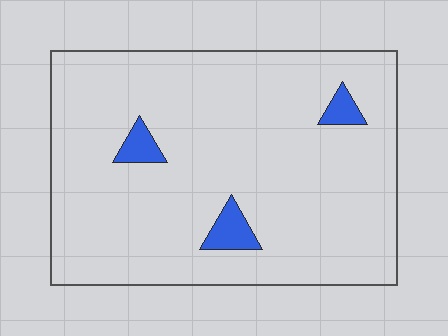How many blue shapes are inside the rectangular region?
3.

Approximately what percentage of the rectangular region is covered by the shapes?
Approximately 5%.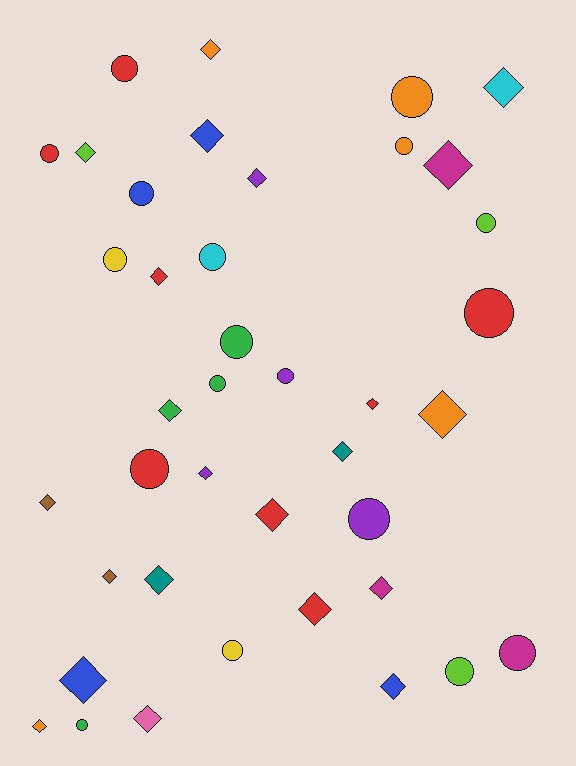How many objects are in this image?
There are 40 objects.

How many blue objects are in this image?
There are 4 blue objects.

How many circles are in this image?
There are 18 circles.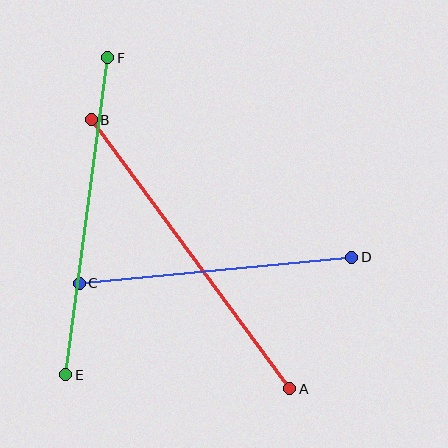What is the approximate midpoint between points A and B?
The midpoint is at approximately (190, 254) pixels.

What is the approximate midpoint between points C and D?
The midpoint is at approximately (215, 270) pixels.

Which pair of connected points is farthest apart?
Points A and B are farthest apart.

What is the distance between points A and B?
The distance is approximately 334 pixels.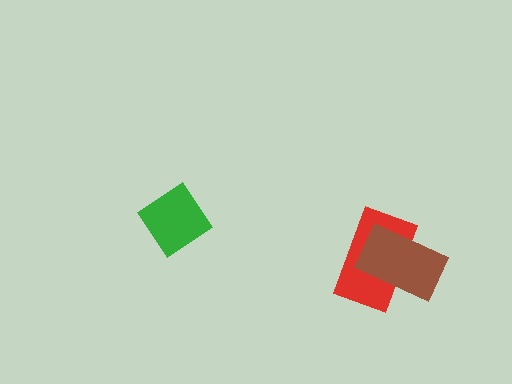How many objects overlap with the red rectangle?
1 object overlaps with the red rectangle.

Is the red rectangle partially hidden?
Yes, it is partially covered by another shape.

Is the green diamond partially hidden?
No, no other shape covers it.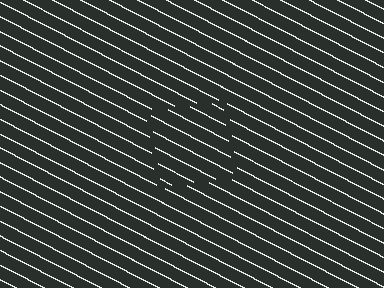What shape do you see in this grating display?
An illusory square. The interior of the shape contains the same grating, shifted by half a period — the contour is defined by the phase discontinuity where line-ends from the inner and outer gratings abut.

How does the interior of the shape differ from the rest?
The interior of the shape contains the same grating, shifted by half a period — the contour is defined by the phase discontinuity where line-ends from the inner and outer gratings abut.